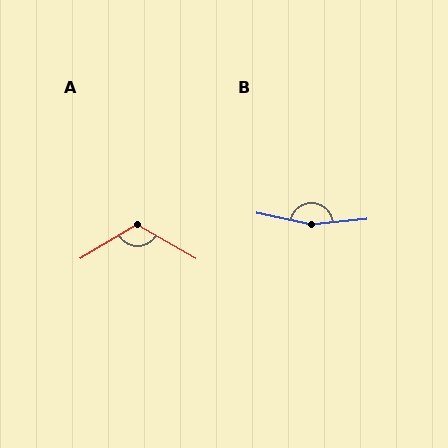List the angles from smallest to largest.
A (119°), B (162°).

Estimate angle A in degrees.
Approximately 119 degrees.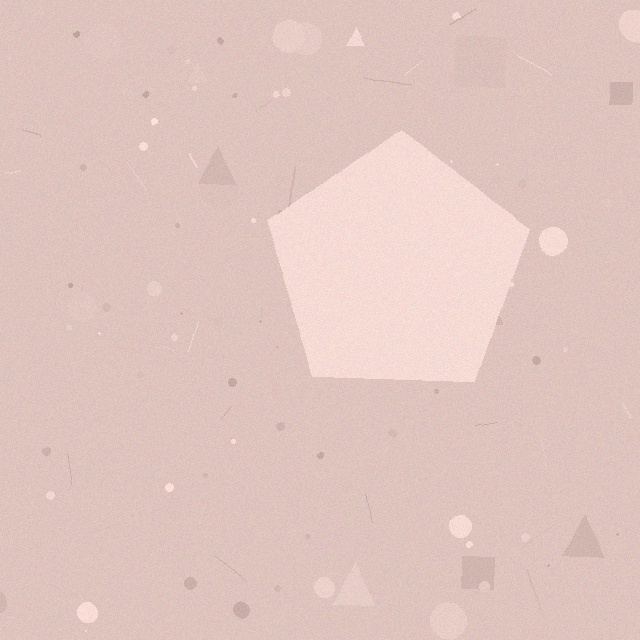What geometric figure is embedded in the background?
A pentagon is embedded in the background.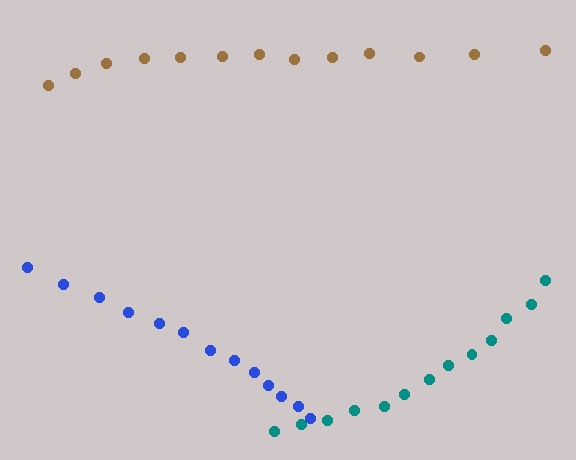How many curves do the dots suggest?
There are 3 distinct paths.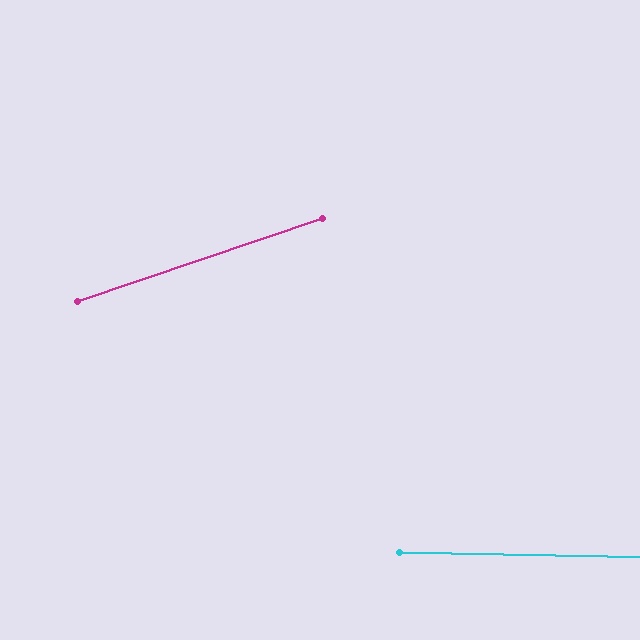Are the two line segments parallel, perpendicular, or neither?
Neither parallel nor perpendicular — they differ by about 20°.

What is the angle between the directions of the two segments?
Approximately 20 degrees.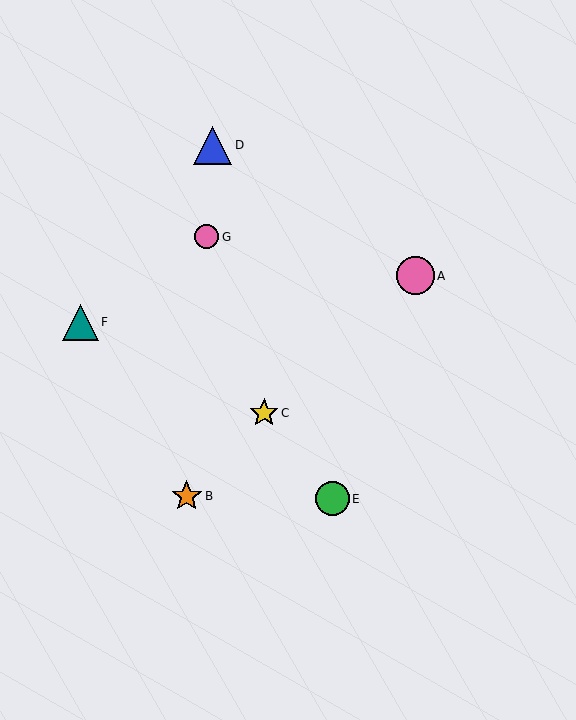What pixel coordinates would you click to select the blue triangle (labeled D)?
Click at (213, 145) to select the blue triangle D.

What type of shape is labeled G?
Shape G is a pink circle.